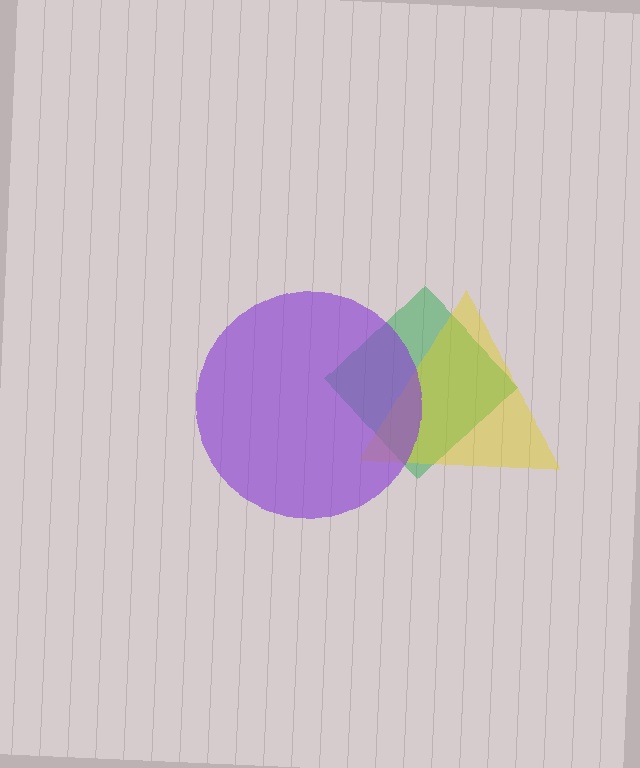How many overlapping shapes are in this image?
There are 3 overlapping shapes in the image.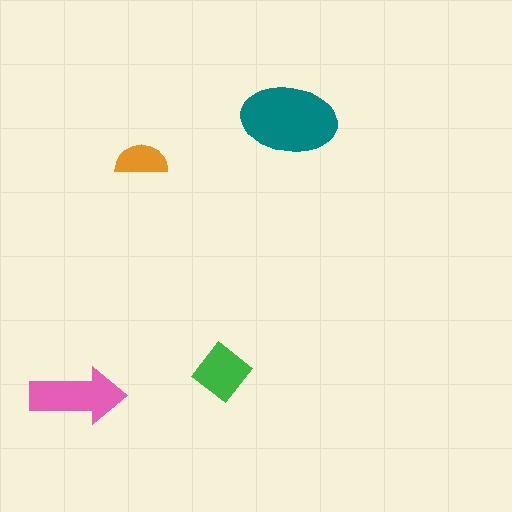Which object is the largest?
The teal ellipse.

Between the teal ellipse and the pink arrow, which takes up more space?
The teal ellipse.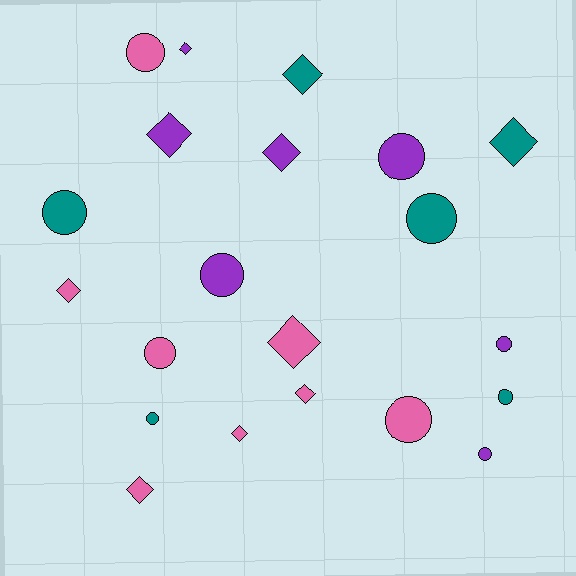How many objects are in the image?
There are 21 objects.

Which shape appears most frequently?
Circle, with 11 objects.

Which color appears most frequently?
Pink, with 8 objects.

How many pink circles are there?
There are 3 pink circles.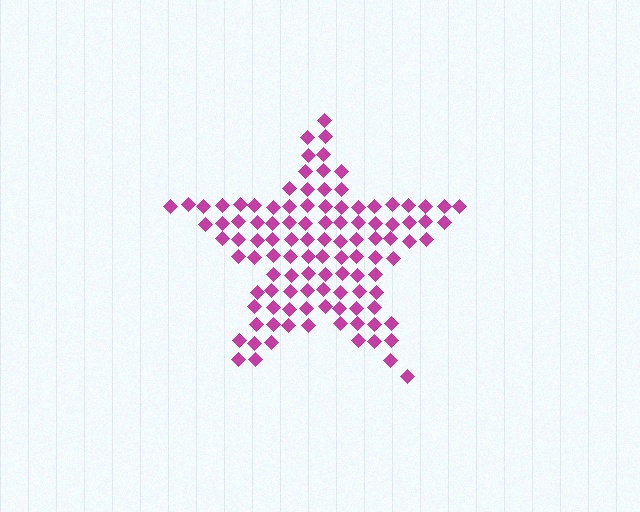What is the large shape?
The large shape is a star.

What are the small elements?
The small elements are diamonds.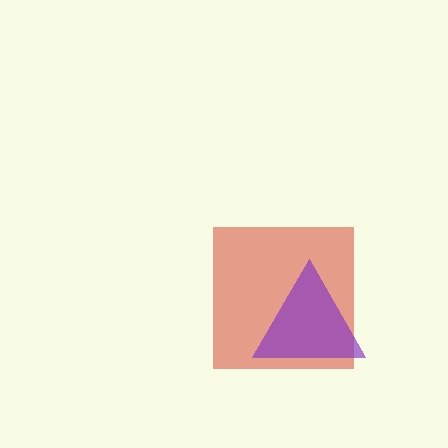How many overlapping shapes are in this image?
There are 2 overlapping shapes in the image.